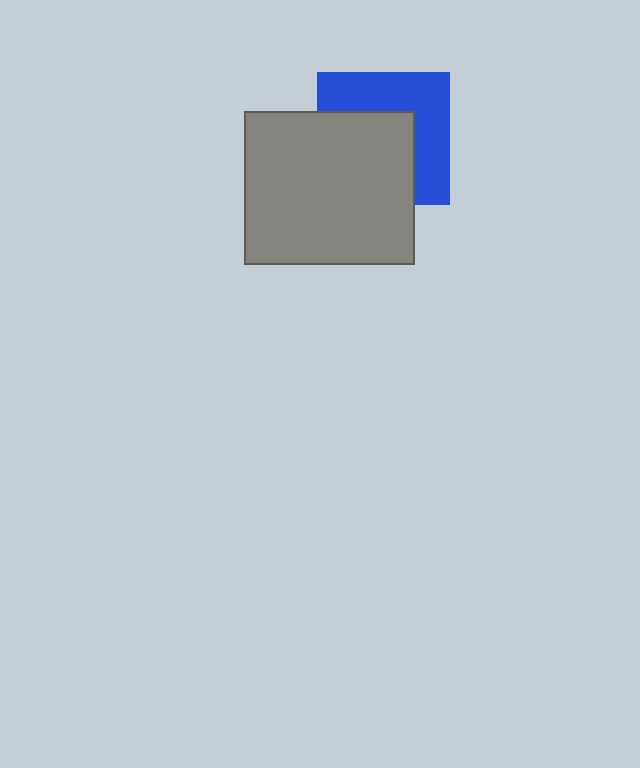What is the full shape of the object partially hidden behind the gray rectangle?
The partially hidden object is a blue square.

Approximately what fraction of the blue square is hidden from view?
Roughly 52% of the blue square is hidden behind the gray rectangle.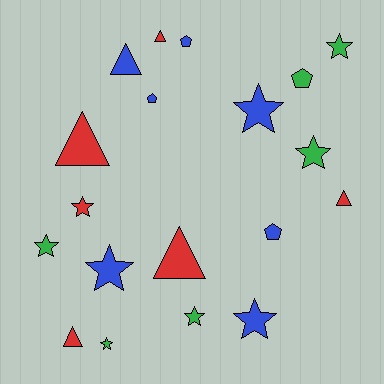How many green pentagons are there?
There is 1 green pentagon.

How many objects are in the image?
There are 19 objects.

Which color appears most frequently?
Blue, with 7 objects.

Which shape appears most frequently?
Star, with 9 objects.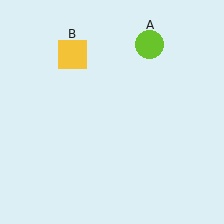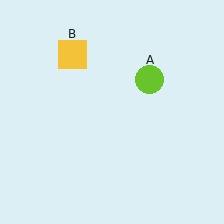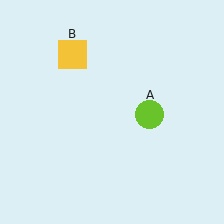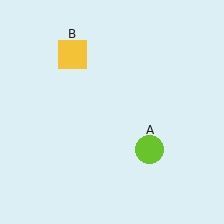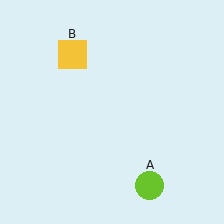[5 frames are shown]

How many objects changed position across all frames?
1 object changed position: lime circle (object A).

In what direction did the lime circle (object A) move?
The lime circle (object A) moved down.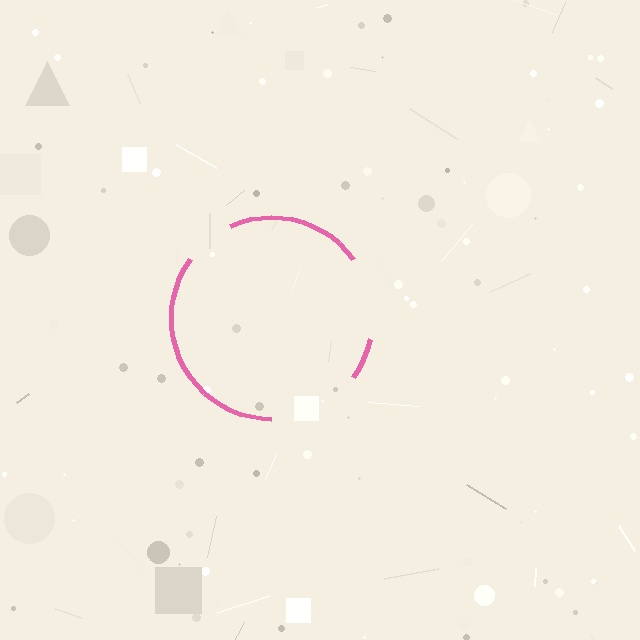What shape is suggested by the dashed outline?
The dashed outline suggests a circle.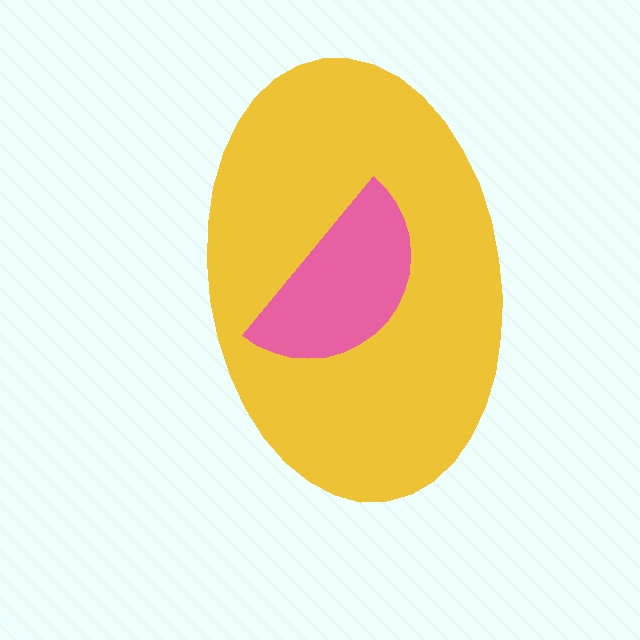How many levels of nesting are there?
2.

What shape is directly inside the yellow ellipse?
The pink semicircle.